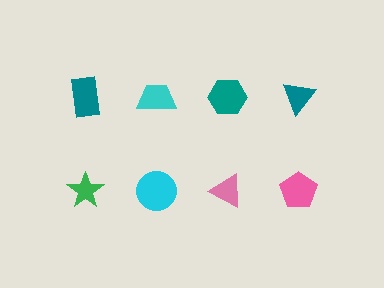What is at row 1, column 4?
A teal triangle.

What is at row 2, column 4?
A pink pentagon.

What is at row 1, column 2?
A cyan trapezoid.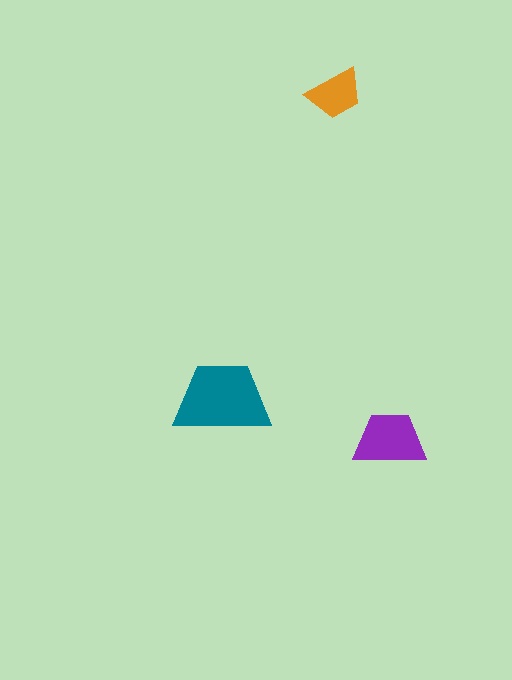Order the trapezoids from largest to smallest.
the teal one, the purple one, the orange one.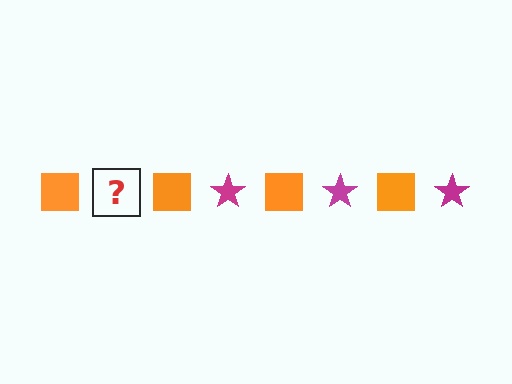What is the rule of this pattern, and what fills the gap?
The rule is that the pattern alternates between orange square and magenta star. The gap should be filled with a magenta star.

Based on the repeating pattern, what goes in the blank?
The blank should be a magenta star.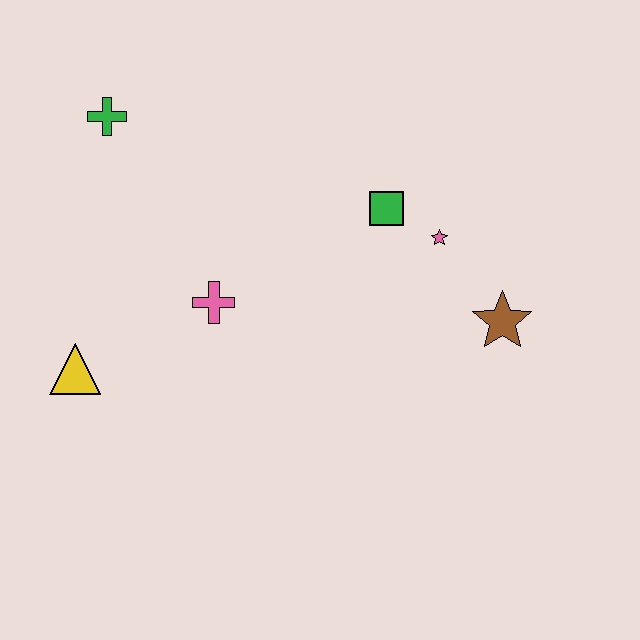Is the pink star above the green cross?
No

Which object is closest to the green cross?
The pink cross is closest to the green cross.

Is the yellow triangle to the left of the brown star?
Yes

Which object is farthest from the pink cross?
The brown star is farthest from the pink cross.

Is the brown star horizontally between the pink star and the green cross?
No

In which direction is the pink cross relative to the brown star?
The pink cross is to the left of the brown star.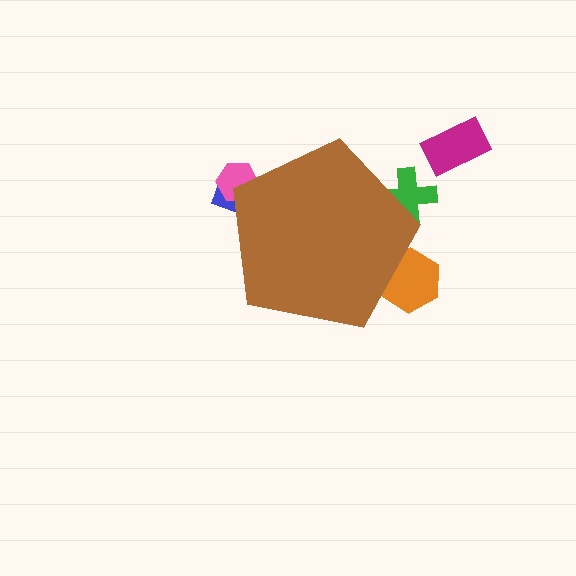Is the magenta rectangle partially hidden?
No, the magenta rectangle is fully visible.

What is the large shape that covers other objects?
A brown pentagon.